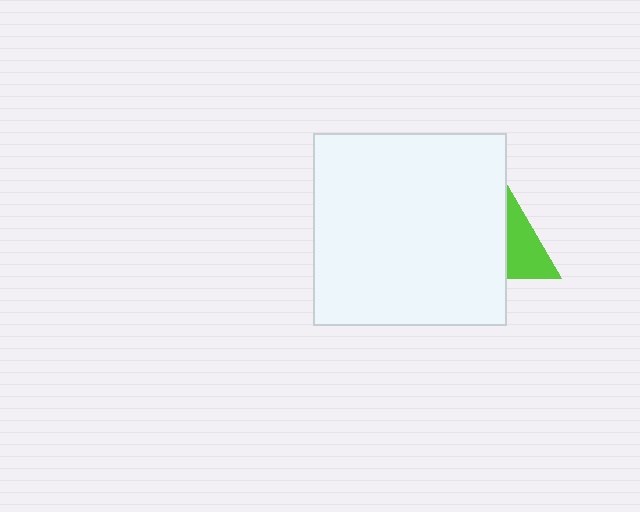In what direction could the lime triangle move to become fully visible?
The lime triangle could move right. That would shift it out from behind the white rectangle entirely.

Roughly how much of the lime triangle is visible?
A small part of it is visible (roughly 32%).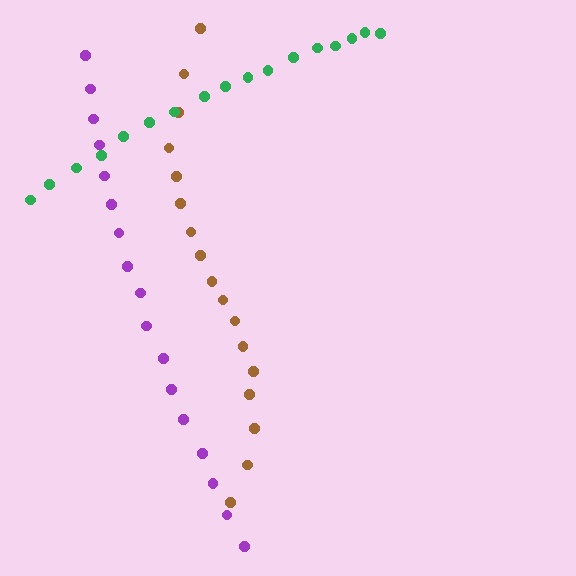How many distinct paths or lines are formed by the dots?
There are 3 distinct paths.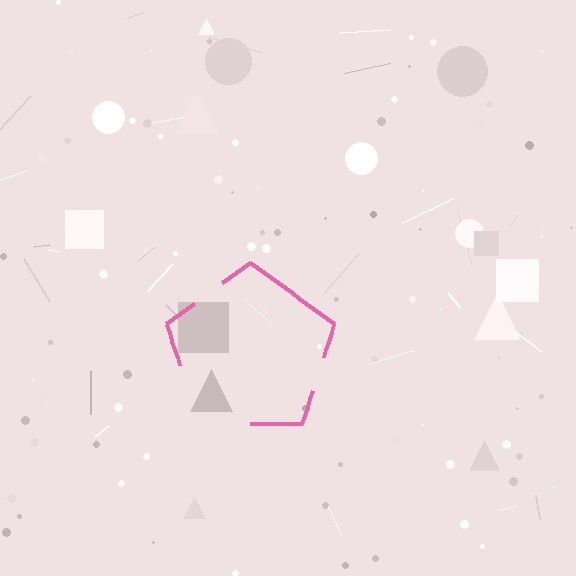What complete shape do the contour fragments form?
The contour fragments form a pentagon.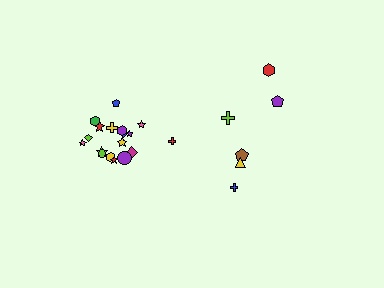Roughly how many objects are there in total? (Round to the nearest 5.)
Roughly 25 objects in total.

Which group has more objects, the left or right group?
The left group.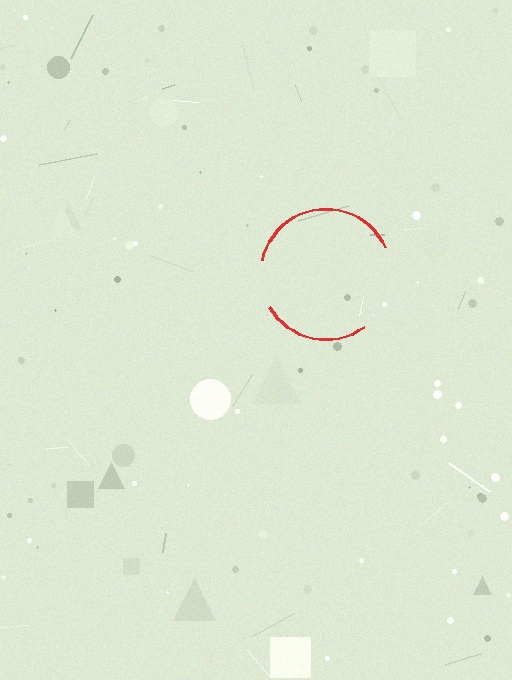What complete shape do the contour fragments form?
The contour fragments form a circle.